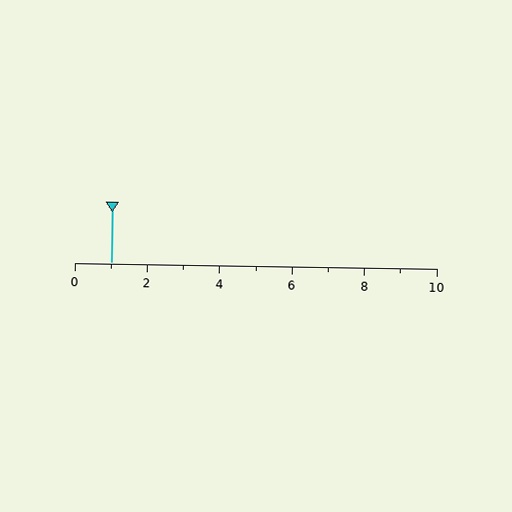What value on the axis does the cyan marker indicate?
The marker indicates approximately 1.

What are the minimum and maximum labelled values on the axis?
The axis runs from 0 to 10.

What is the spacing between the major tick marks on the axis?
The major ticks are spaced 2 apart.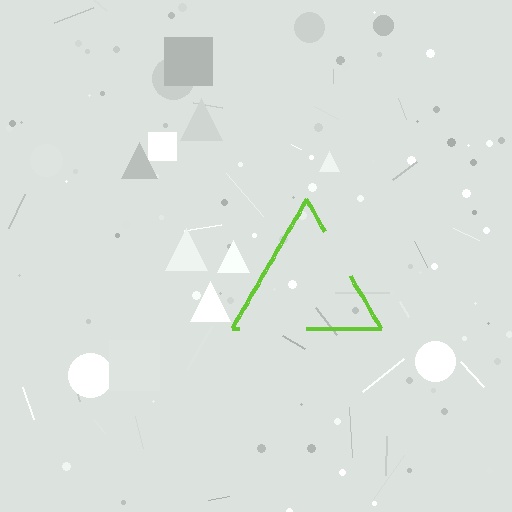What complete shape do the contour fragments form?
The contour fragments form a triangle.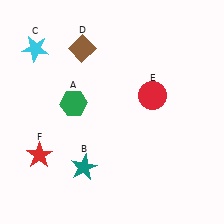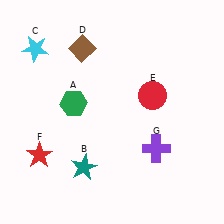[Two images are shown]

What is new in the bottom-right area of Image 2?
A purple cross (G) was added in the bottom-right area of Image 2.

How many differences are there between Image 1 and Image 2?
There is 1 difference between the two images.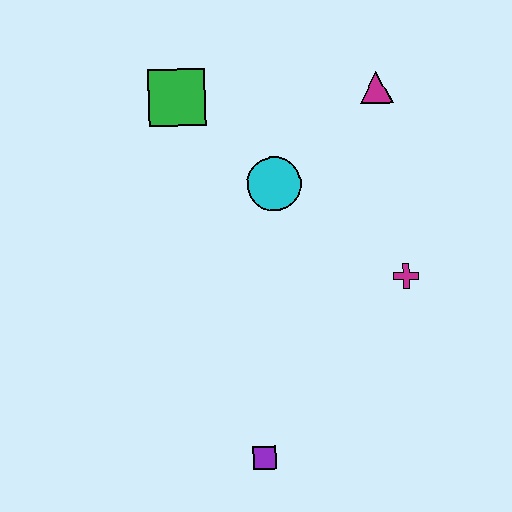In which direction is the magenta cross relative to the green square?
The magenta cross is to the right of the green square.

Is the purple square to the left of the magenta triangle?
Yes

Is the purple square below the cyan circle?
Yes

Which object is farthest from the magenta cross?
The green square is farthest from the magenta cross.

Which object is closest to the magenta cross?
The cyan circle is closest to the magenta cross.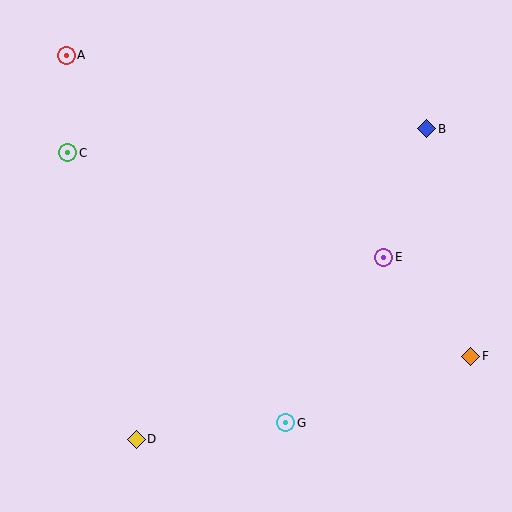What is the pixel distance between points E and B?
The distance between E and B is 135 pixels.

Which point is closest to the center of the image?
Point E at (384, 257) is closest to the center.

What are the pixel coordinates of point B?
Point B is at (427, 129).